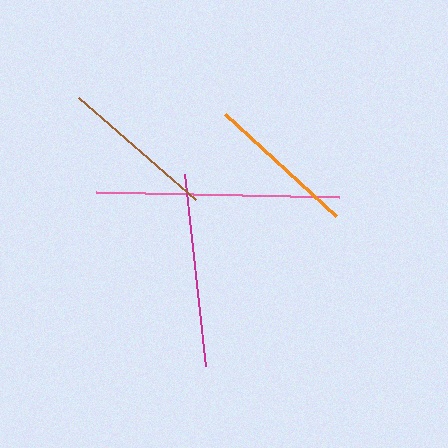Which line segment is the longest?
The pink line is the longest at approximately 243 pixels.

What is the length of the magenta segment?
The magenta segment is approximately 193 pixels long.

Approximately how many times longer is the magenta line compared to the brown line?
The magenta line is approximately 1.2 times the length of the brown line.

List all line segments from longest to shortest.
From longest to shortest: pink, magenta, brown, orange.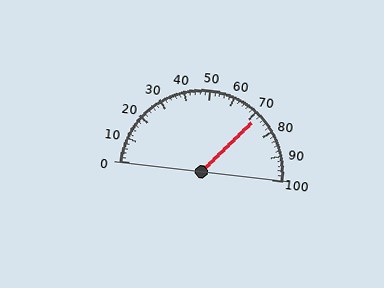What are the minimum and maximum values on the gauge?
The gauge ranges from 0 to 100.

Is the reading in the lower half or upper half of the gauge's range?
The reading is in the upper half of the range (0 to 100).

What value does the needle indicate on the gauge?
The needle indicates approximately 72.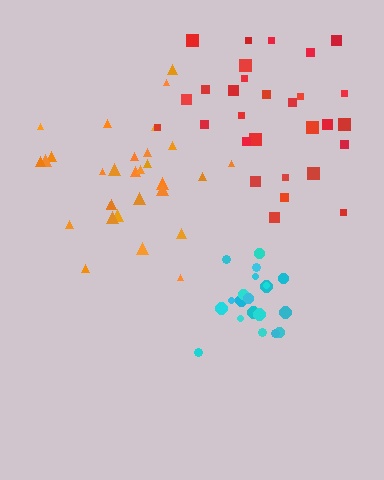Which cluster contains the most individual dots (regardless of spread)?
Orange (30).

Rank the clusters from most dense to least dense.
cyan, orange, red.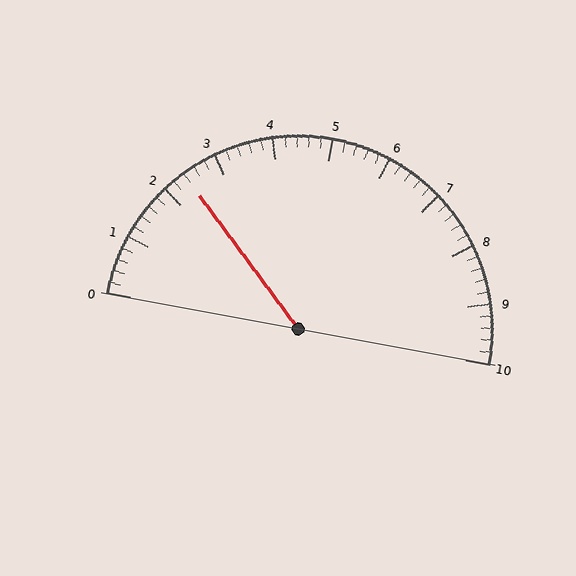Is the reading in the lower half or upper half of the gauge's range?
The reading is in the lower half of the range (0 to 10).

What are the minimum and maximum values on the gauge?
The gauge ranges from 0 to 10.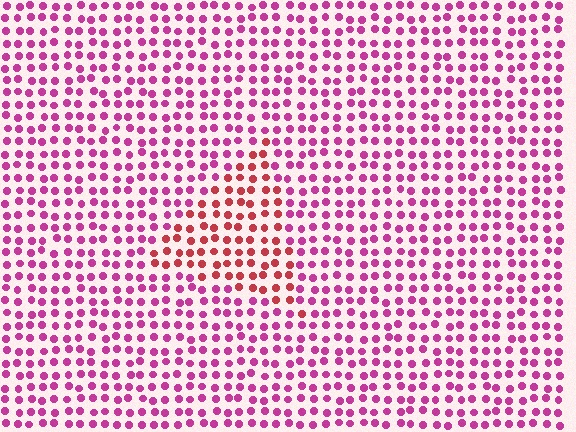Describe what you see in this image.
The image is filled with small magenta elements in a uniform arrangement. A triangle-shaped region is visible where the elements are tinted to a slightly different hue, forming a subtle color boundary.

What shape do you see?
I see a triangle.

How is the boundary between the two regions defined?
The boundary is defined purely by a slight shift in hue (about 36 degrees). Spacing, size, and orientation are identical on both sides.